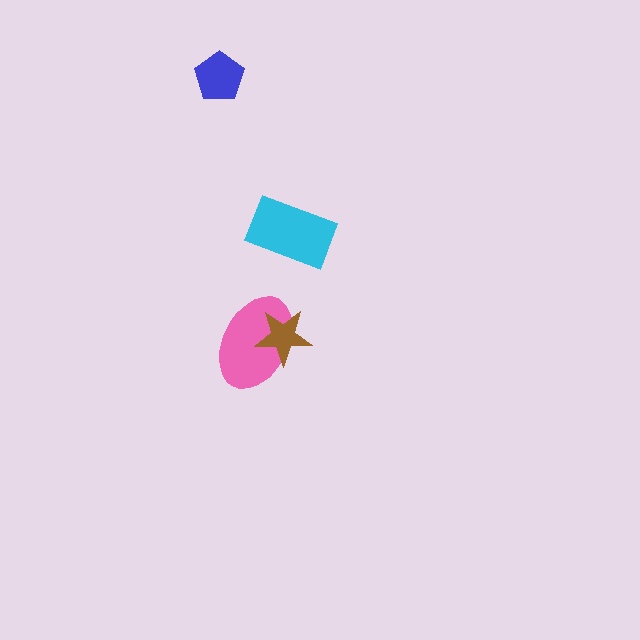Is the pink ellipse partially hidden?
Yes, it is partially covered by another shape.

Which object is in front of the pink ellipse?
The brown star is in front of the pink ellipse.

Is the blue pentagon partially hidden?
No, no other shape covers it.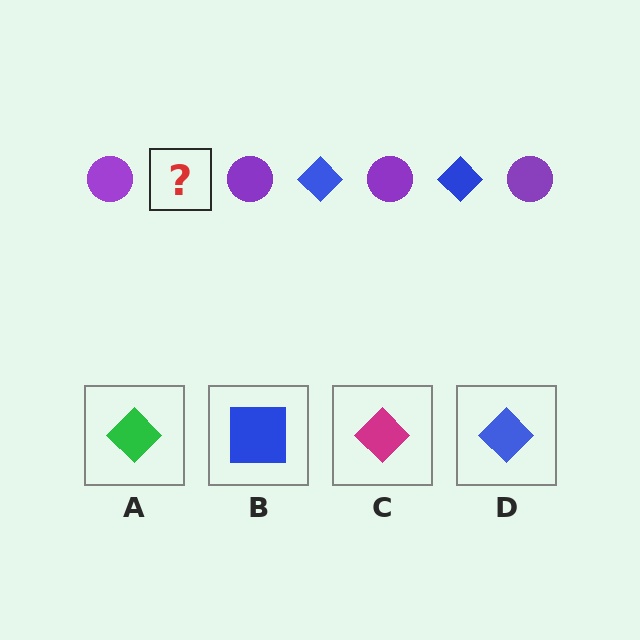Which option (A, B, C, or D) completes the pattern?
D.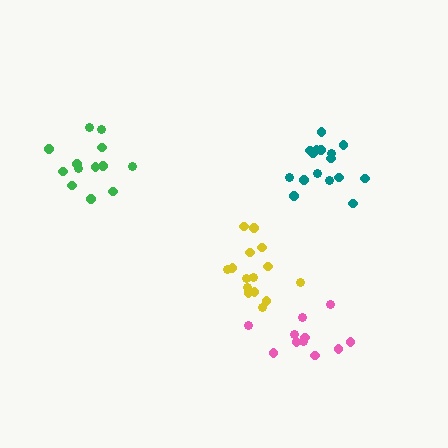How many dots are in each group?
Group 1: 13 dots, Group 2: 16 dots, Group 3: 15 dots, Group 4: 11 dots (55 total).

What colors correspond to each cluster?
The clusters are colored: green, teal, yellow, pink.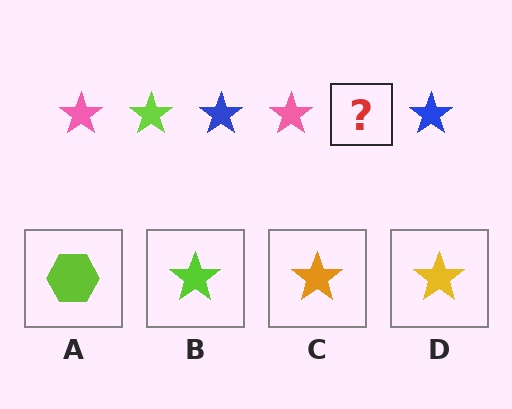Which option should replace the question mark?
Option B.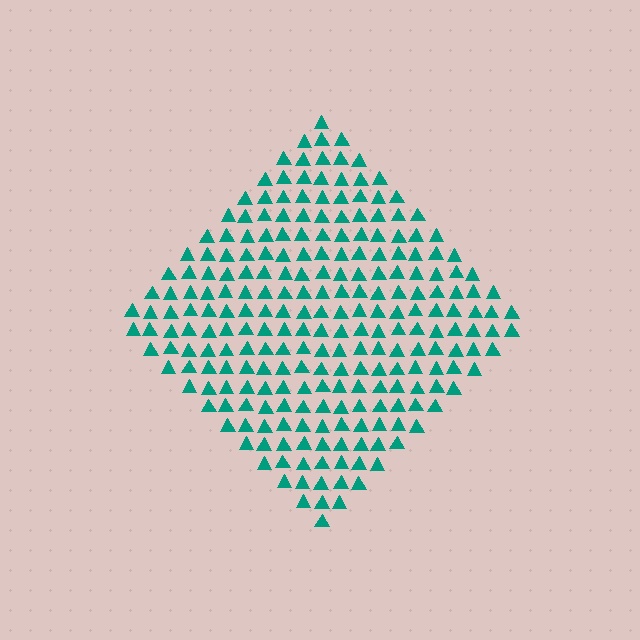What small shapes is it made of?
It is made of small triangles.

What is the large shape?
The large shape is a diamond.